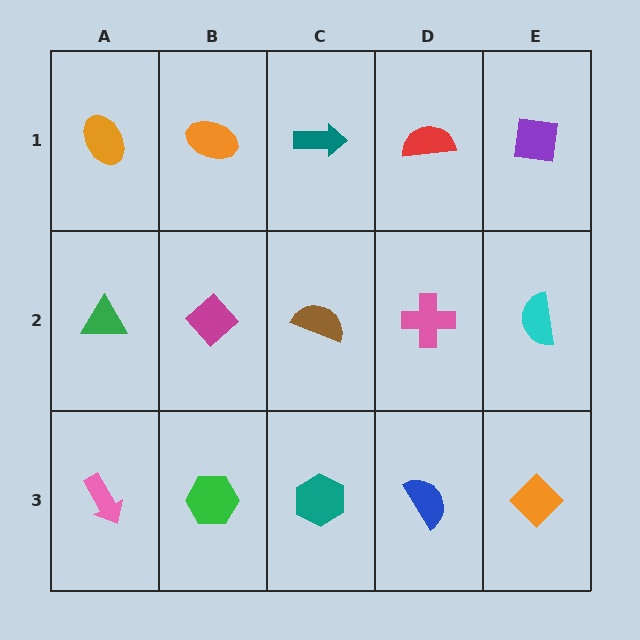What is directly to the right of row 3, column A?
A green hexagon.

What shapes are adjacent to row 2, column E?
A purple square (row 1, column E), an orange diamond (row 3, column E), a pink cross (row 2, column D).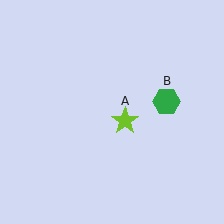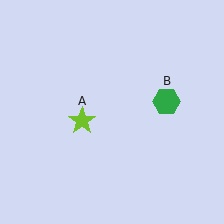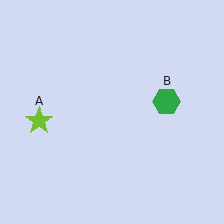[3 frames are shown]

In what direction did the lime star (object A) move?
The lime star (object A) moved left.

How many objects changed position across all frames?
1 object changed position: lime star (object A).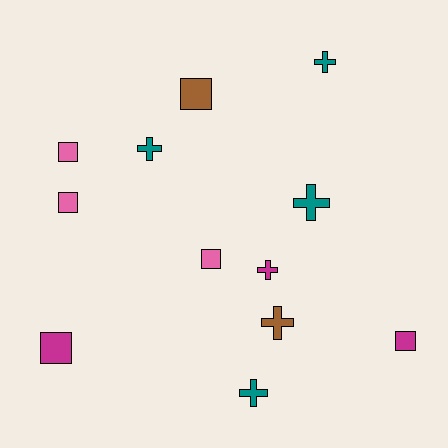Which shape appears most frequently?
Cross, with 6 objects.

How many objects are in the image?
There are 12 objects.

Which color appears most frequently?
Teal, with 4 objects.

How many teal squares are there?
There are no teal squares.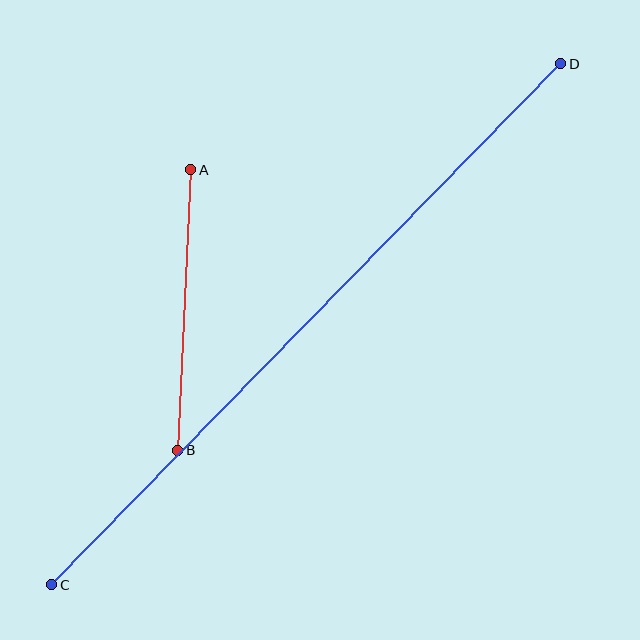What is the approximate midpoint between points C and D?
The midpoint is at approximately (306, 324) pixels.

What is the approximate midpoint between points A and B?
The midpoint is at approximately (184, 310) pixels.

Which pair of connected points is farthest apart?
Points C and D are farthest apart.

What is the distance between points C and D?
The distance is approximately 728 pixels.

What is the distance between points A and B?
The distance is approximately 281 pixels.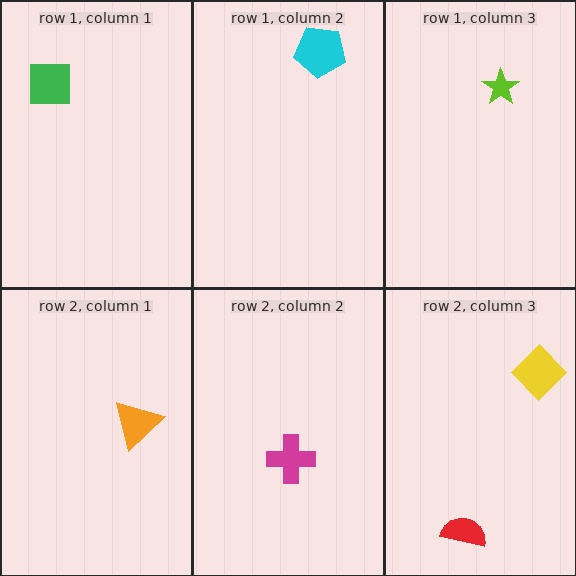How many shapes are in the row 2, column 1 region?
1.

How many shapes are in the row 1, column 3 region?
1.